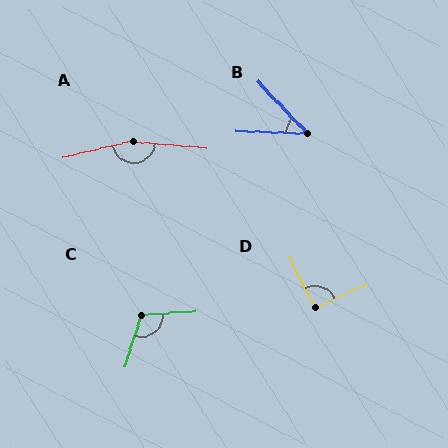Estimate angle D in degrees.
Approximately 92 degrees.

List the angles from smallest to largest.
B (44°), D (92°), C (112°), A (162°).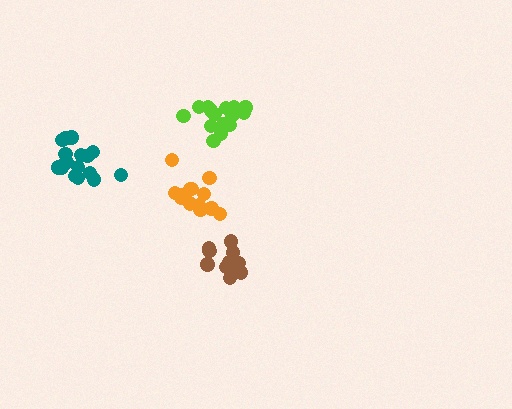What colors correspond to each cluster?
The clusters are colored: orange, teal, brown, lime.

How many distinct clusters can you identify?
There are 4 distinct clusters.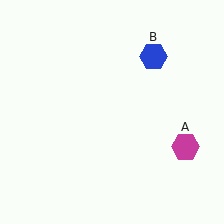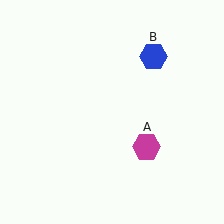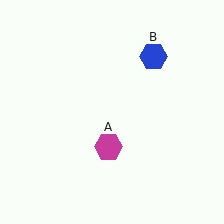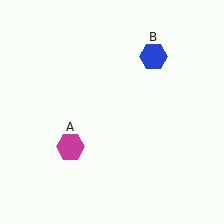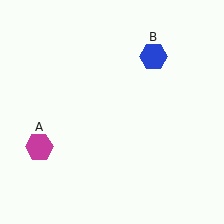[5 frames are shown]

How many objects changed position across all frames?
1 object changed position: magenta hexagon (object A).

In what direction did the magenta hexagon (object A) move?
The magenta hexagon (object A) moved left.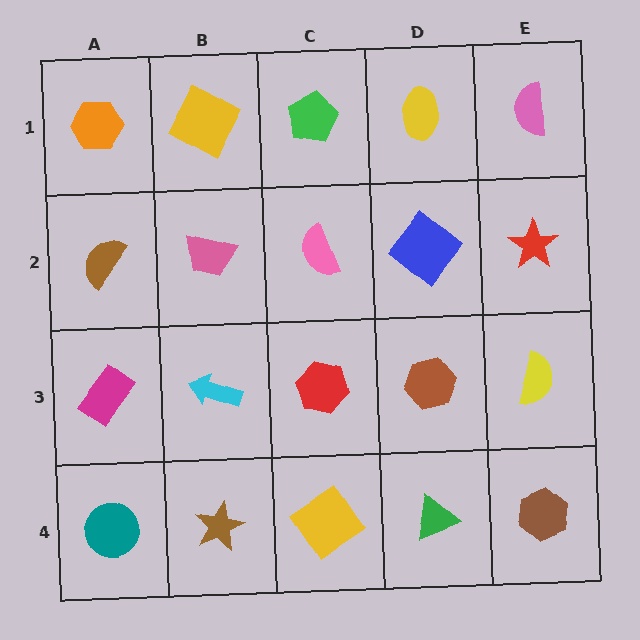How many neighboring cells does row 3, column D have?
4.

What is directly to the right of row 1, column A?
A yellow square.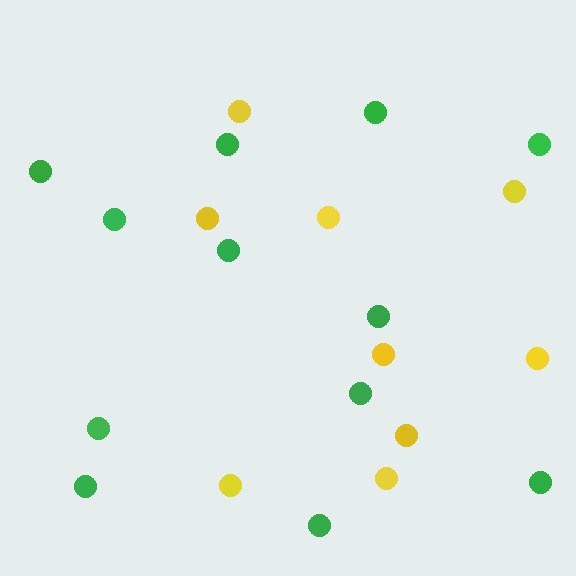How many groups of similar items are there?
There are 2 groups: one group of green circles (12) and one group of yellow circles (9).